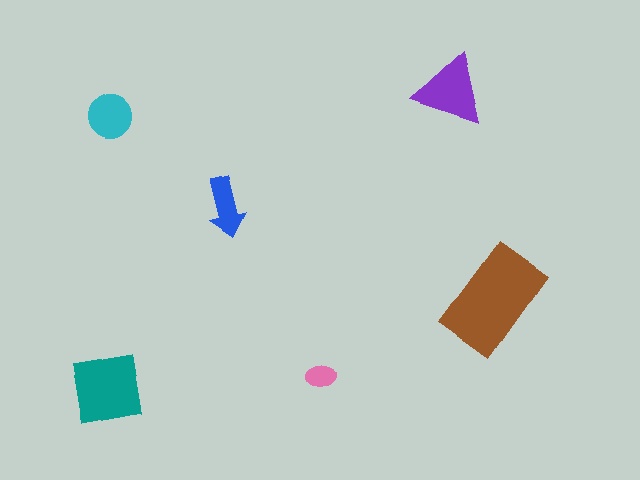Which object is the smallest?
The pink ellipse.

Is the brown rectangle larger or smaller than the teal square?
Larger.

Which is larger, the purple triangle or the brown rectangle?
The brown rectangle.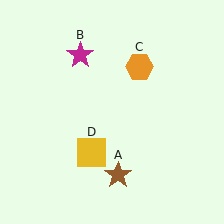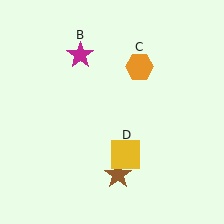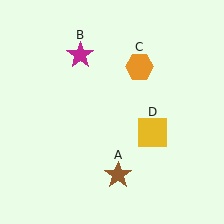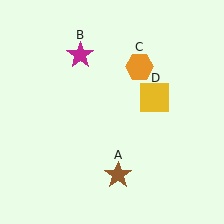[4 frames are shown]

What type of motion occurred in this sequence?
The yellow square (object D) rotated counterclockwise around the center of the scene.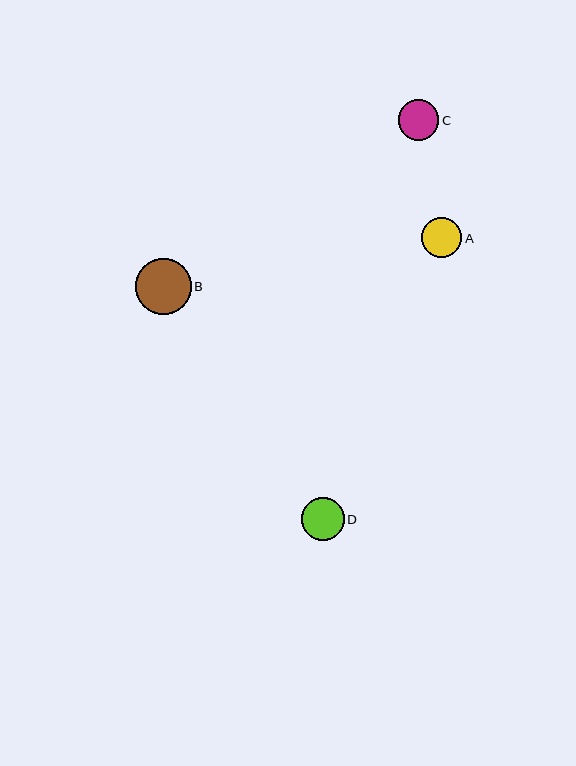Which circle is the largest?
Circle B is the largest with a size of approximately 56 pixels.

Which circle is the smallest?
Circle C is the smallest with a size of approximately 40 pixels.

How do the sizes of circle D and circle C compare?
Circle D and circle C are approximately the same size.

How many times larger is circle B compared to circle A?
Circle B is approximately 1.4 times the size of circle A.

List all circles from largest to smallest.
From largest to smallest: B, D, A, C.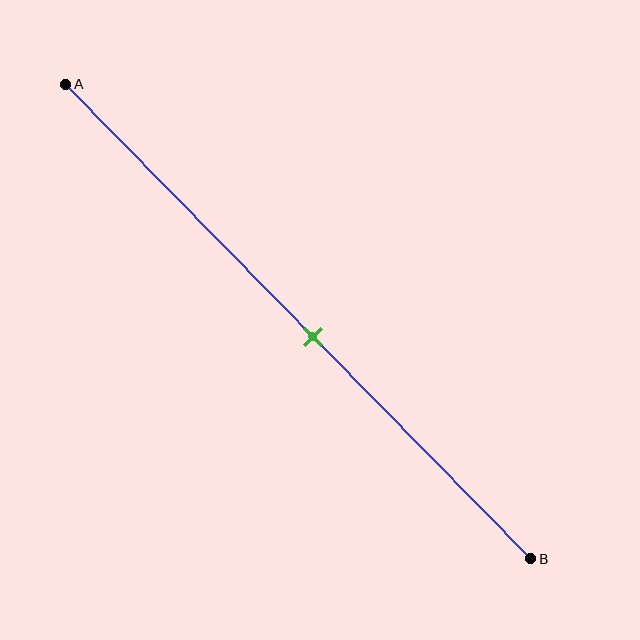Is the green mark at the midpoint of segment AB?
No, the mark is at about 55% from A, not at the 50% midpoint.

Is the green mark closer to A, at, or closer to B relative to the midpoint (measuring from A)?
The green mark is closer to point B than the midpoint of segment AB.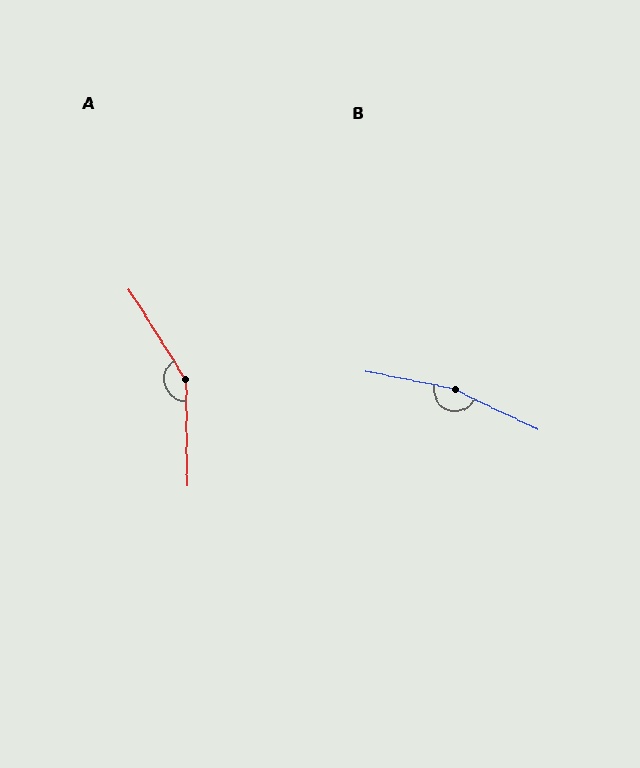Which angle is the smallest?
A, at approximately 148 degrees.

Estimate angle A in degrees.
Approximately 148 degrees.